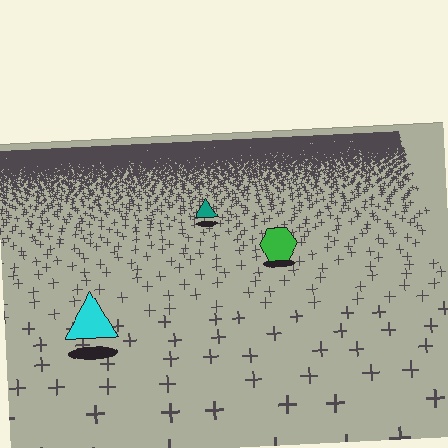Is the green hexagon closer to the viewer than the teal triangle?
Yes. The green hexagon is closer — you can tell from the texture gradient: the ground texture is coarser near it.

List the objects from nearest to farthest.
From nearest to farthest: the cyan triangle, the green hexagon, the teal triangle.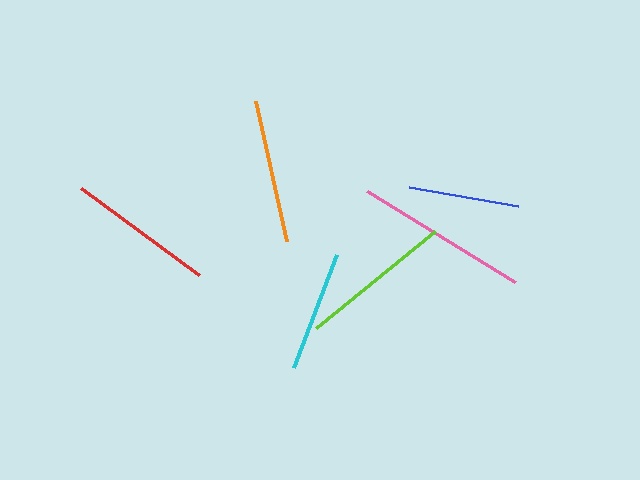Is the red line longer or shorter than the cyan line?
The red line is longer than the cyan line.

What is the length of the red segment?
The red segment is approximately 146 pixels long.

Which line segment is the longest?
The pink line is the longest at approximately 174 pixels.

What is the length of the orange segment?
The orange segment is approximately 143 pixels long.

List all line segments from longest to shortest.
From longest to shortest: pink, lime, red, orange, cyan, blue.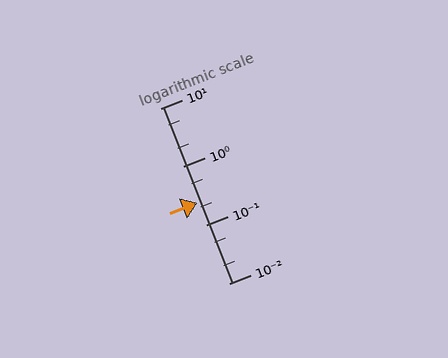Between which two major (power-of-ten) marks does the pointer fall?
The pointer is between 0.1 and 1.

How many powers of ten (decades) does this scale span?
The scale spans 3 decades, from 0.01 to 10.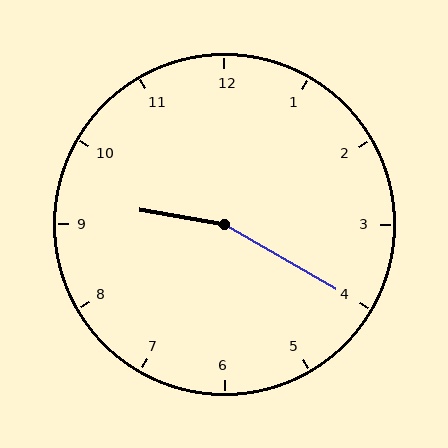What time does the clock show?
9:20.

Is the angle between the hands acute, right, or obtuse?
It is obtuse.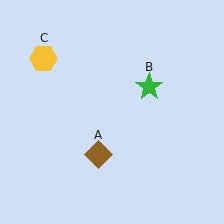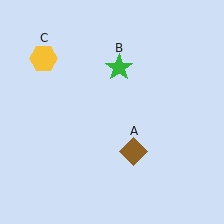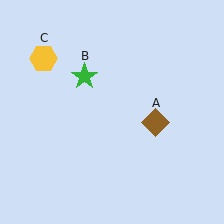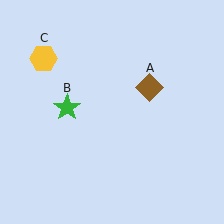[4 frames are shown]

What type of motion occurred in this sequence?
The brown diamond (object A), green star (object B) rotated counterclockwise around the center of the scene.